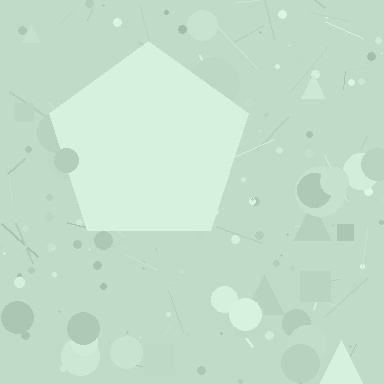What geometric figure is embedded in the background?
A pentagon is embedded in the background.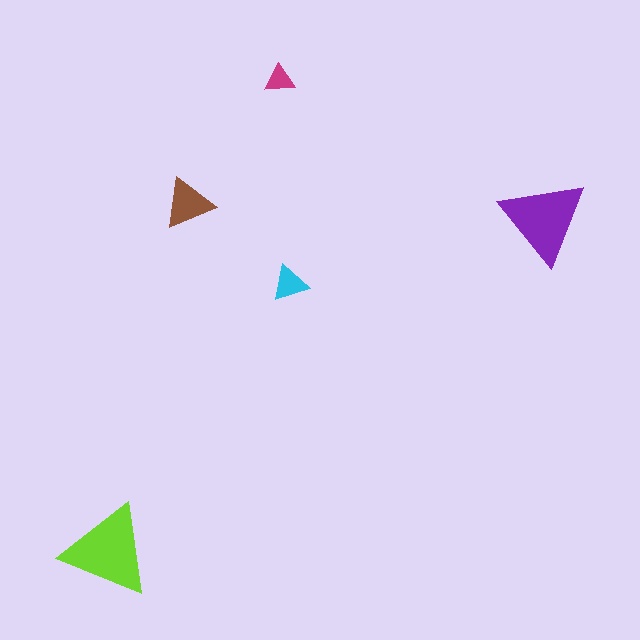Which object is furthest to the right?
The purple triangle is rightmost.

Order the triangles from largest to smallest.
the lime one, the purple one, the brown one, the cyan one, the magenta one.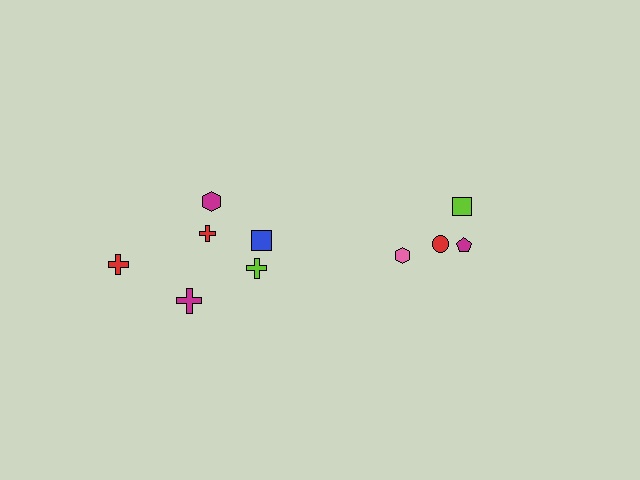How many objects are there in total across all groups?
There are 10 objects.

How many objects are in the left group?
There are 6 objects.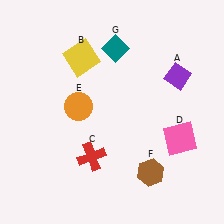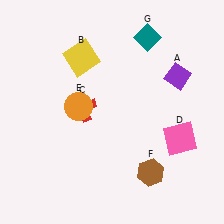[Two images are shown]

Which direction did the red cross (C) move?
The red cross (C) moved up.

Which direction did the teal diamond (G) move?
The teal diamond (G) moved right.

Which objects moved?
The objects that moved are: the red cross (C), the teal diamond (G).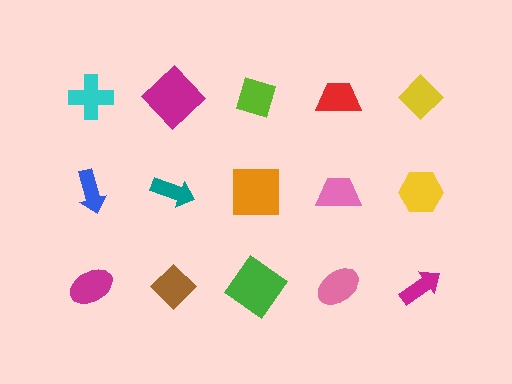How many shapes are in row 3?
5 shapes.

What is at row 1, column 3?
A lime diamond.